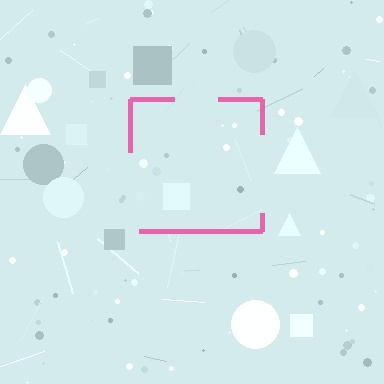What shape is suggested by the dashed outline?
The dashed outline suggests a square.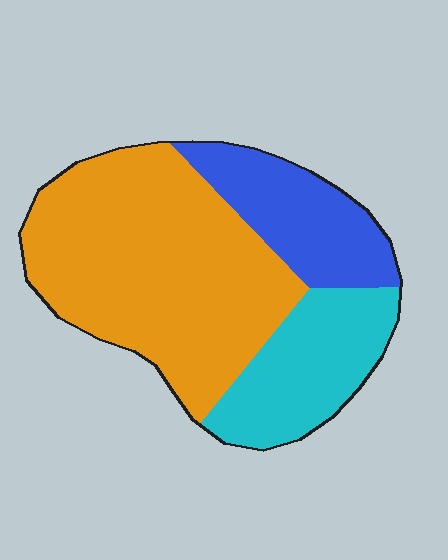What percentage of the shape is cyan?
Cyan covers around 25% of the shape.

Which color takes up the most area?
Orange, at roughly 55%.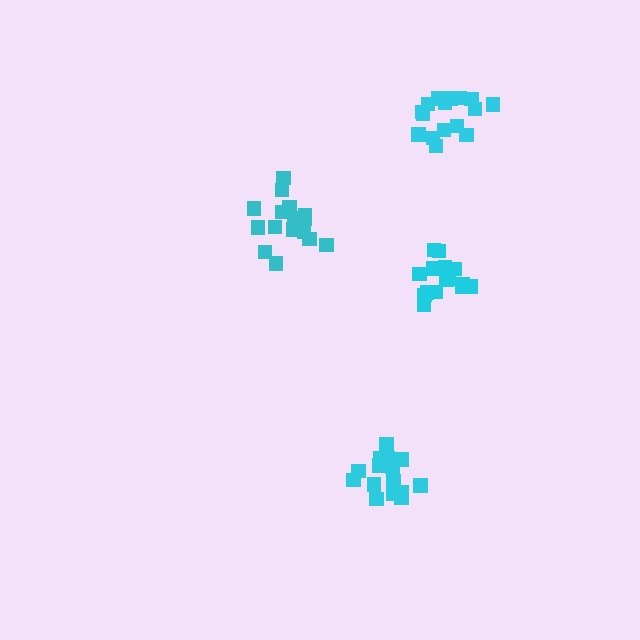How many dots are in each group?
Group 1: 16 dots, Group 2: 16 dots, Group 3: 17 dots, Group 4: 15 dots (64 total).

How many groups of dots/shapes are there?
There are 4 groups.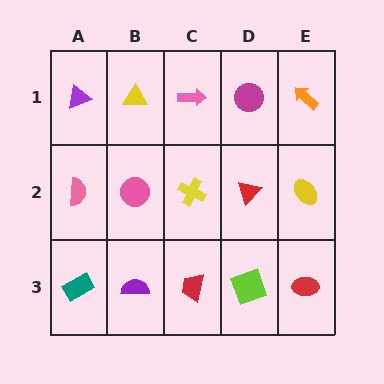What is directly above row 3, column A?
A pink semicircle.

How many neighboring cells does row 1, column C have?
3.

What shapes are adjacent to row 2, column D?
A magenta circle (row 1, column D), a lime square (row 3, column D), a yellow cross (row 2, column C), a yellow ellipse (row 2, column E).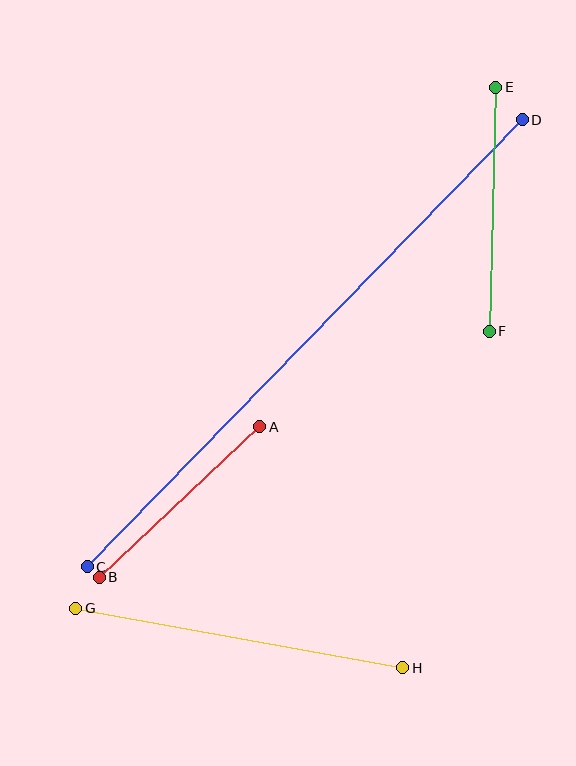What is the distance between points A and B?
The distance is approximately 220 pixels.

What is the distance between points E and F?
The distance is approximately 244 pixels.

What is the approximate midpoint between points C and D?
The midpoint is at approximately (305, 343) pixels.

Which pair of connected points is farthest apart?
Points C and D are farthest apart.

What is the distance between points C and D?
The distance is approximately 624 pixels.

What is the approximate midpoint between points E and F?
The midpoint is at approximately (492, 209) pixels.